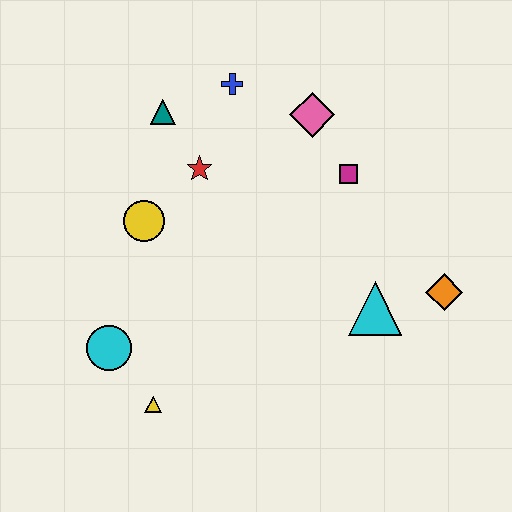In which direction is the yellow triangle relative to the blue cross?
The yellow triangle is below the blue cross.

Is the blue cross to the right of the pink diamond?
No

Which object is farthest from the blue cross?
The yellow triangle is farthest from the blue cross.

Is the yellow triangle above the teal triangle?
No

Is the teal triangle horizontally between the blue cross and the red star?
No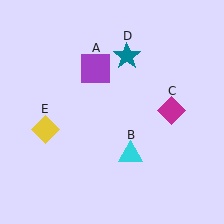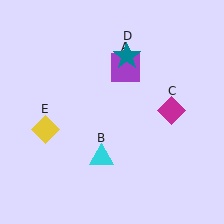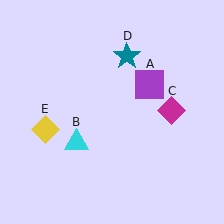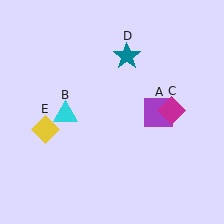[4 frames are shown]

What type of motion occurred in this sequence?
The purple square (object A), cyan triangle (object B) rotated clockwise around the center of the scene.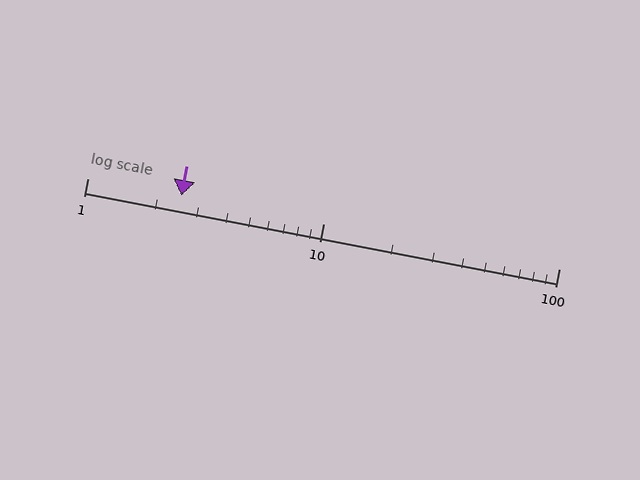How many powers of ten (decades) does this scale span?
The scale spans 2 decades, from 1 to 100.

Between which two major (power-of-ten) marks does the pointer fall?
The pointer is between 1 and 10.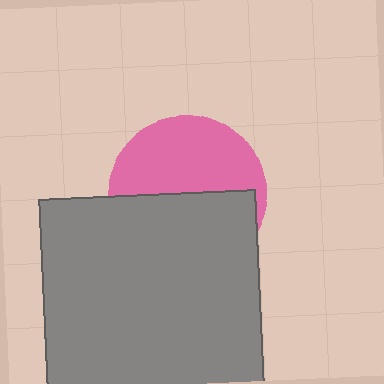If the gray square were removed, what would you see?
You would see the complete pink circle.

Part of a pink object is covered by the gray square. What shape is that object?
It is a circle.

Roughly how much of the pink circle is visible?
About half of it is visible (roughly 49%).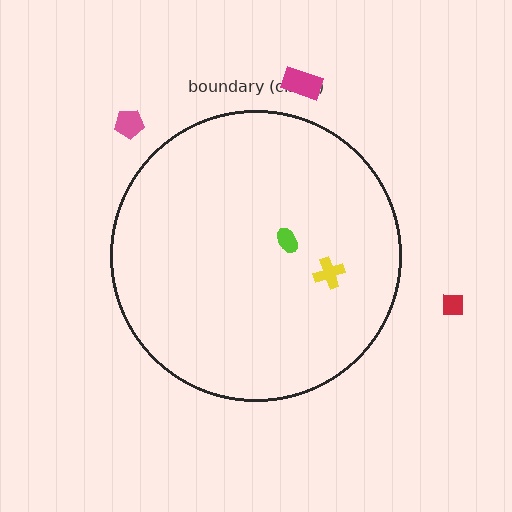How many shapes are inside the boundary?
2 inside, 3 outside.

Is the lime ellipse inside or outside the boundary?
Inside.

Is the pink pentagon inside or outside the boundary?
Outside.